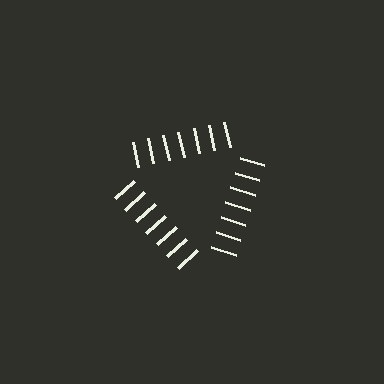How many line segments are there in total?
21 — 7 along each of the 3 edges.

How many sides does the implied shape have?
3 sides — the line-ends trace a triangle.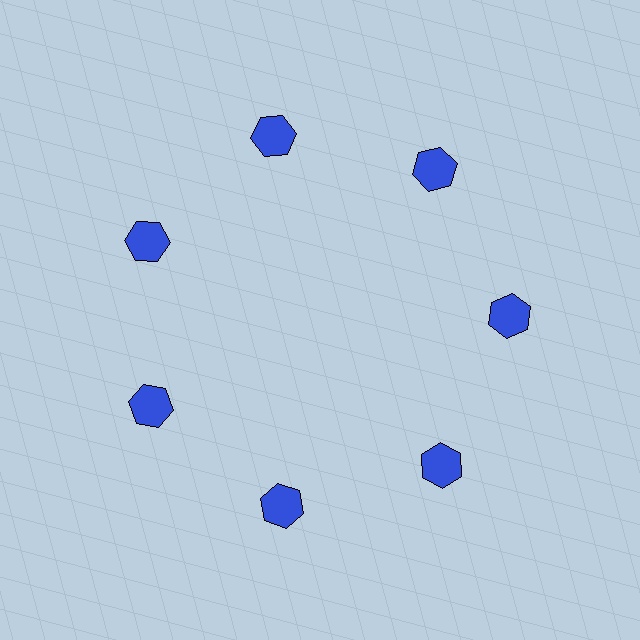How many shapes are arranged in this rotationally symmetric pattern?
There are 7 shapes, arranged in 7 groups of 1.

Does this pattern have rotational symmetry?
Yes, this pattern has 7-fold rotational symmetry. It looks the same after rotating 51 degrees around the center.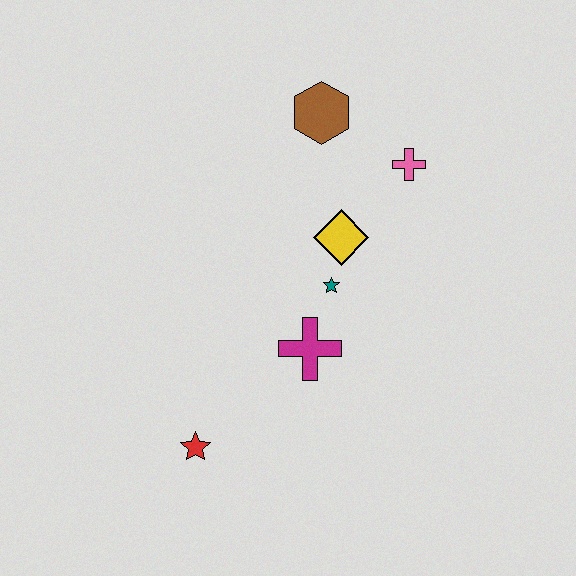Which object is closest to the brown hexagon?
The pink cross is closest to the brown hexagon.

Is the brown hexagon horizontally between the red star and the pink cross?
Yes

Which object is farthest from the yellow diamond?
The red star is farthest from the yellow diamond.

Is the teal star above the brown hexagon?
No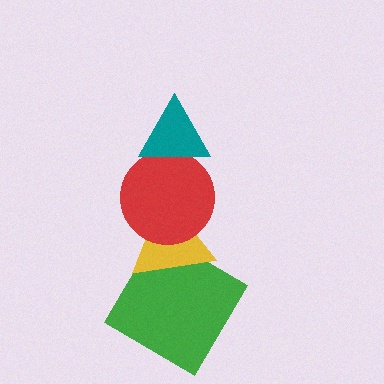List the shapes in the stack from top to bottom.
From top to bottom: the teal triangle, the red circle, the yellow triangle, the green diamond.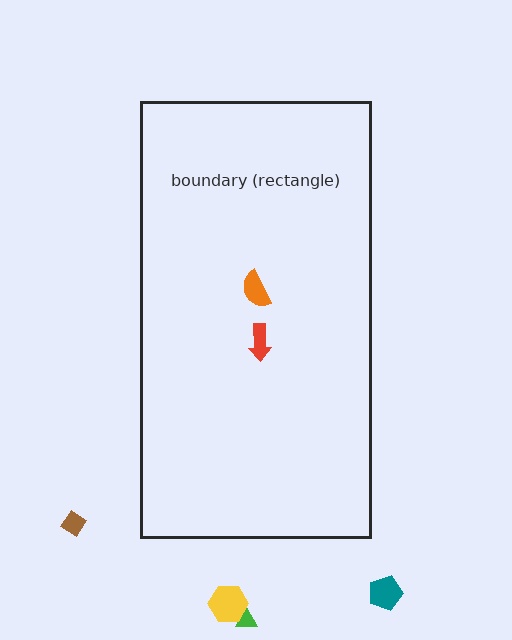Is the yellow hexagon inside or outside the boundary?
Outside.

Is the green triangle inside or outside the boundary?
Outside.